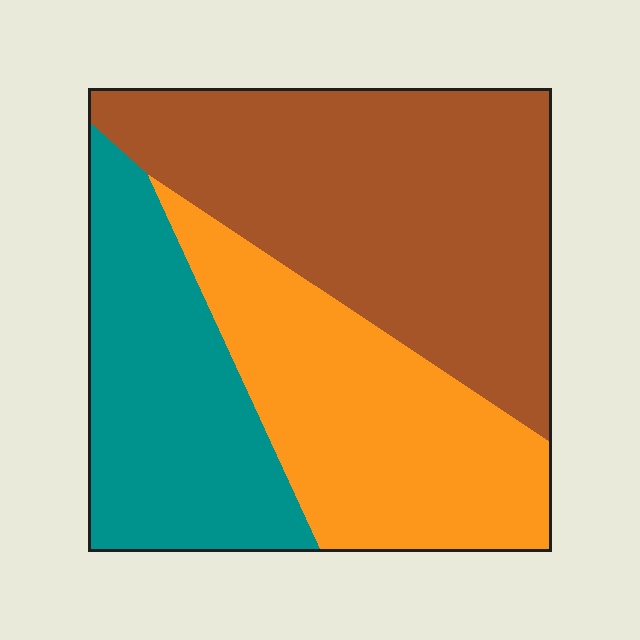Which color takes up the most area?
Brown, at roughly 45%.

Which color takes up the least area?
Teal, at roughly 25%.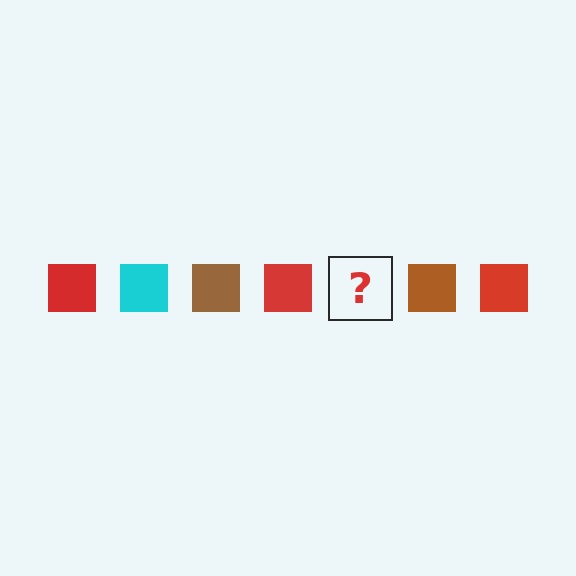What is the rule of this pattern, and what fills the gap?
The rule is that the pattern cycles through red, cyan, brown squares. The gap should be filled with a cyan square.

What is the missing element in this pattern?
The missing element is a cyan square.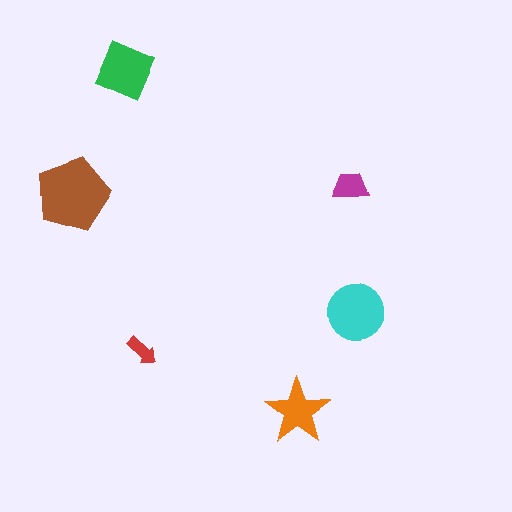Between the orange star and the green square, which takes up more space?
The green square.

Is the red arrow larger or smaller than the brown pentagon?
Smaller.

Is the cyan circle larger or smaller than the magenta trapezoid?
Larger.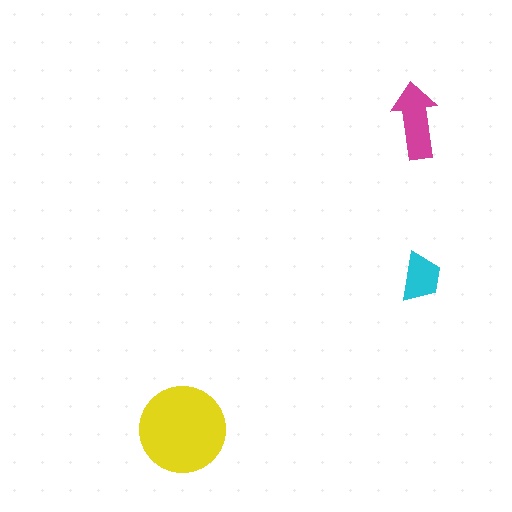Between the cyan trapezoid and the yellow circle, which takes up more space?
The yellow circle.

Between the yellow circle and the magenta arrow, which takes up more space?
The yellow circle.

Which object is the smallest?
The cyan trapezoid.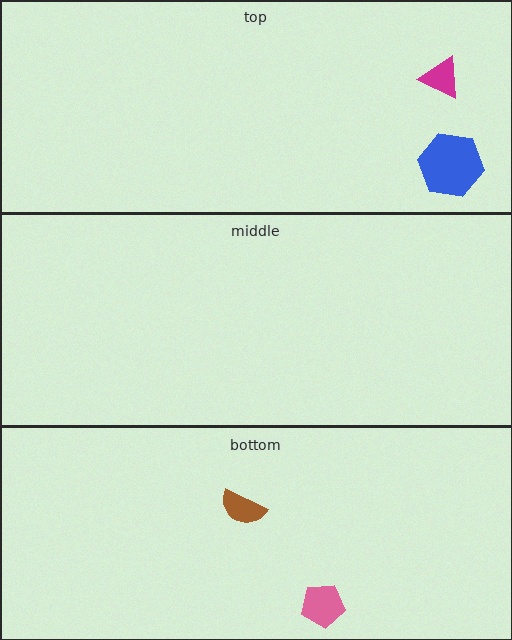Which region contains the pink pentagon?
The bottom region.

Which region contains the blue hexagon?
The top region.